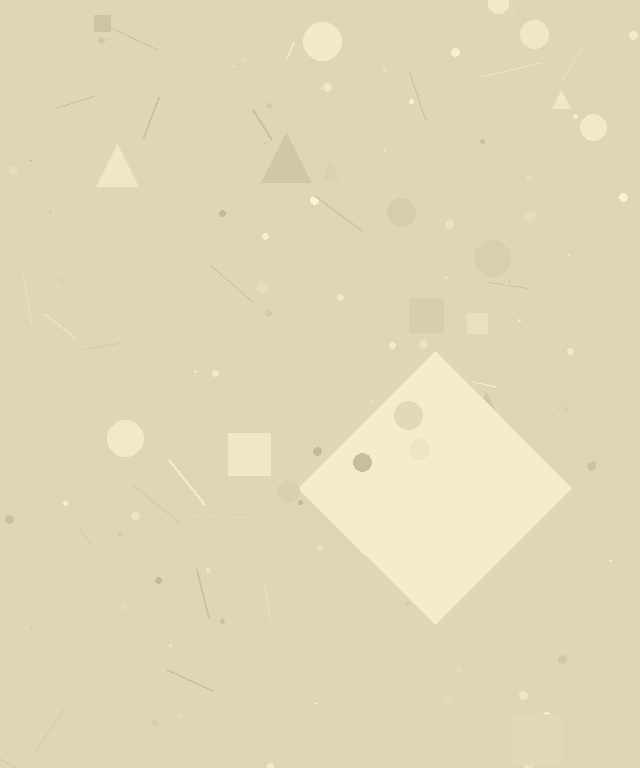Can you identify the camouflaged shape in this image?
The camouflaged shape is a diamond.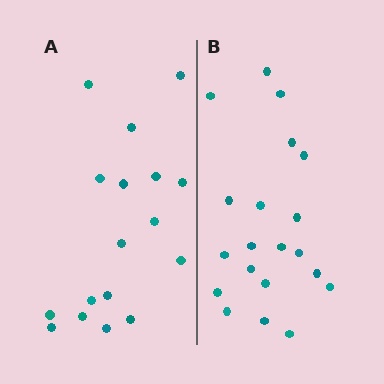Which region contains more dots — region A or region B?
Region B (the right region) has more dots.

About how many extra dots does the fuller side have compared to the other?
Region B has just a few more — roughly 2 or 3 more dots than region A.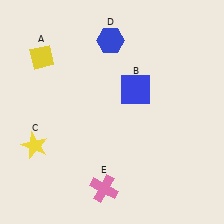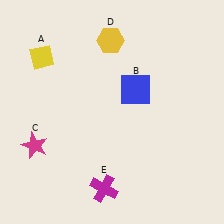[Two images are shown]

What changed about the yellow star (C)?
In Image 1, C is yellow. In Image 2, it changed to magenta.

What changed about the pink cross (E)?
In Image 1, E is pink. In Image 2, it changed to magenta.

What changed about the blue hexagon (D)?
In Image 1, D is blue. In Image 2, it changed to yellow.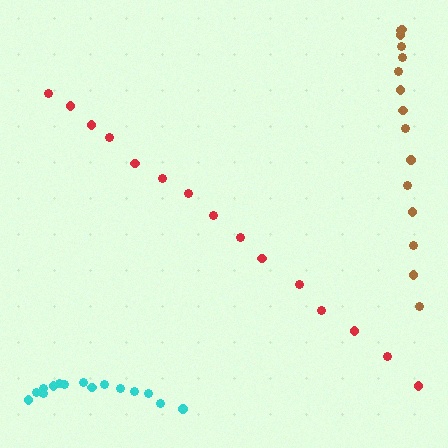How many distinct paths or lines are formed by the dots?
There are 3 distinct paths.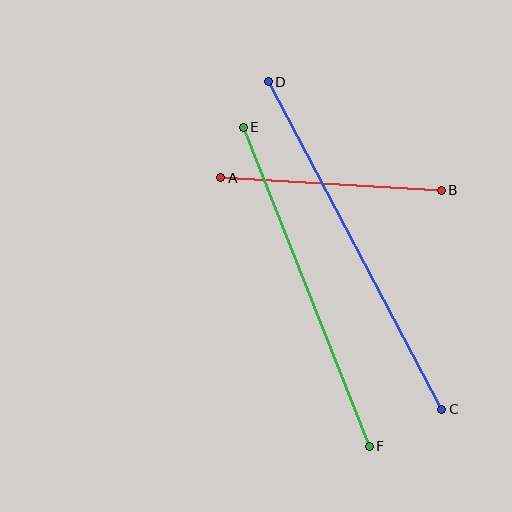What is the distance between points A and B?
The distance is approximately 221 pixels.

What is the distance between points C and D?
The distance is approximately 371 pixels.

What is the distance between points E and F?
The distance is approximately 343 pixels.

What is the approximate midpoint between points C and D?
The midpoint is at approximately (355, 245) pixels.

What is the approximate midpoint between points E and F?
The midpoint is at approximately (306, 287) pixels.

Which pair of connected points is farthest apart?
Points C and D are farthest apart.